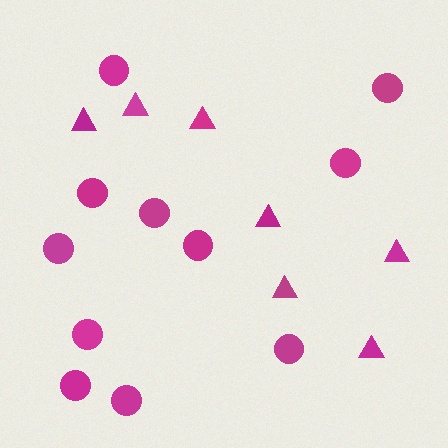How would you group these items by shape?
There are 2 groups: one group of circles (11) and one group of triangles (7).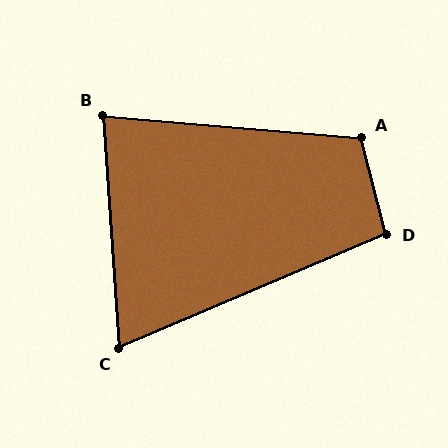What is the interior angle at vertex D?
Approximately 99 degrees (obtuse).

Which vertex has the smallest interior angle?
C, at approximately 71 degrees.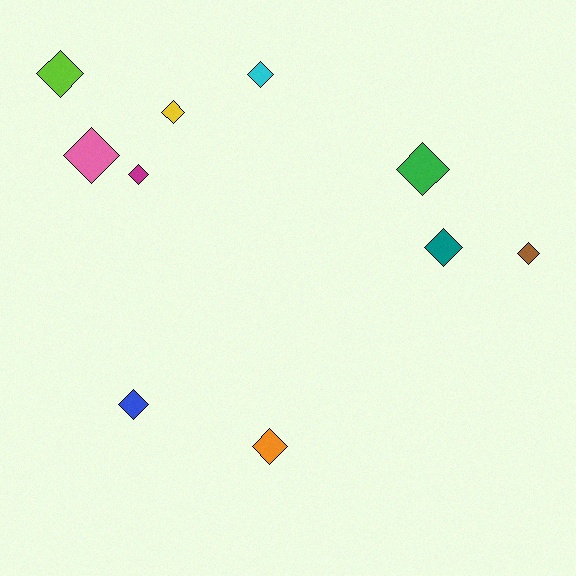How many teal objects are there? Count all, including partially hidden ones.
There is 1 teal object.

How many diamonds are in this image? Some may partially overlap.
There are 10 diamonds.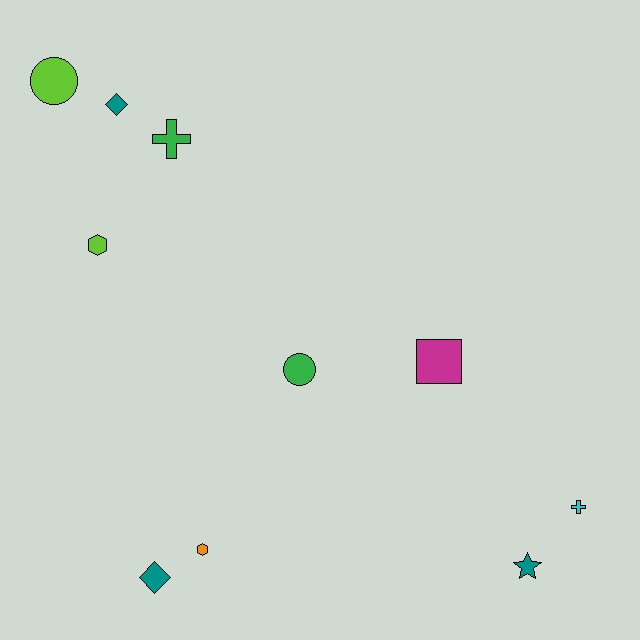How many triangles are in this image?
There are no triangles.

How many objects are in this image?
There are 10 objects.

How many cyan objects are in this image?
There is 1 cyan object.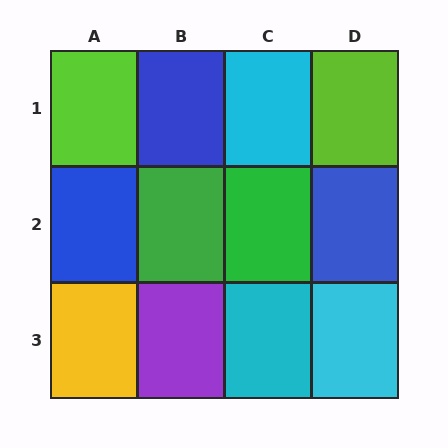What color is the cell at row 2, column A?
Blue.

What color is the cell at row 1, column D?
Lime.